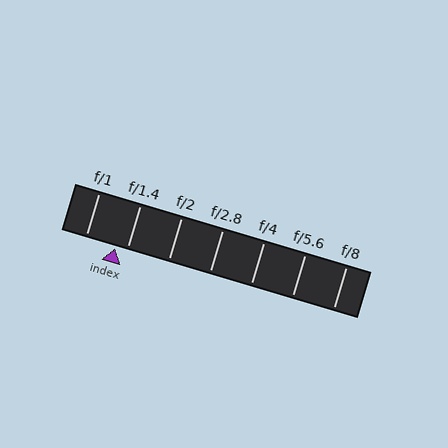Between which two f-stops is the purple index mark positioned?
The index mark is between f/1 and f/1.4.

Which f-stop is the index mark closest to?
The index mark is closest to f/1.4.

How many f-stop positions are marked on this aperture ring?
There are 7 f-stop positions marked.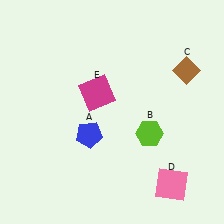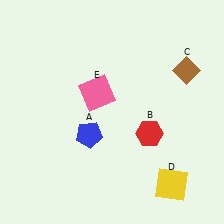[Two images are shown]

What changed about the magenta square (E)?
In Image 1, E is magenta. In Image 2, it changed to pink.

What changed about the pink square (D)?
In Image 1, D is pink. In Image 2, it changed to yellow.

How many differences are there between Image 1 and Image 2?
There are 3 differences between the two images.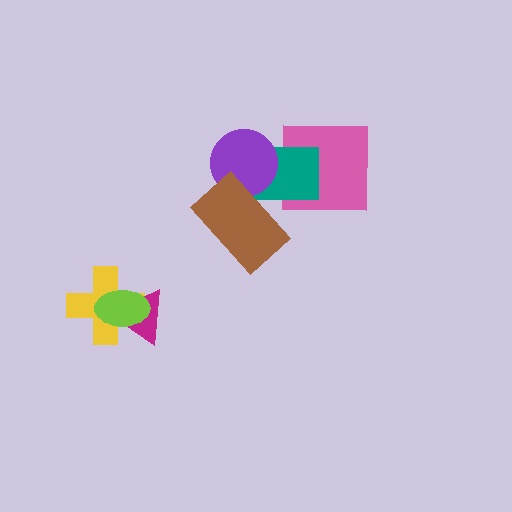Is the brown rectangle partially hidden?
No, no other shape covers it.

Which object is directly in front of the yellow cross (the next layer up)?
The magenta triangle is directly in front of the yellow cross.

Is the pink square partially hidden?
Yes, it is partially covered by another shape.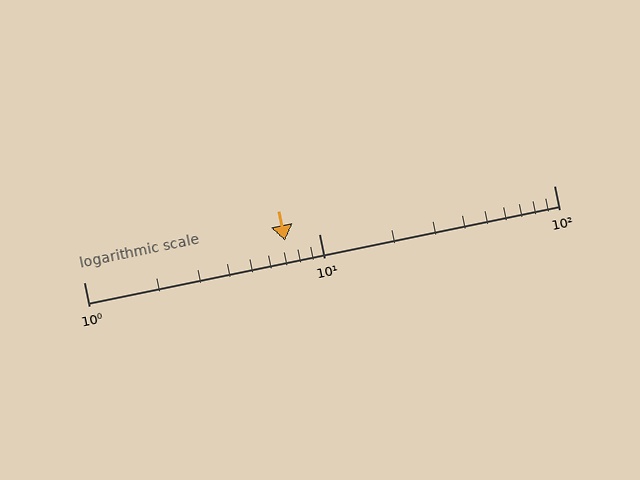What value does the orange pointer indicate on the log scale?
The pointer indicates approximately 7.2.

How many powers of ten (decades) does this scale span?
The scale spans 2 decades, from 1 to 100.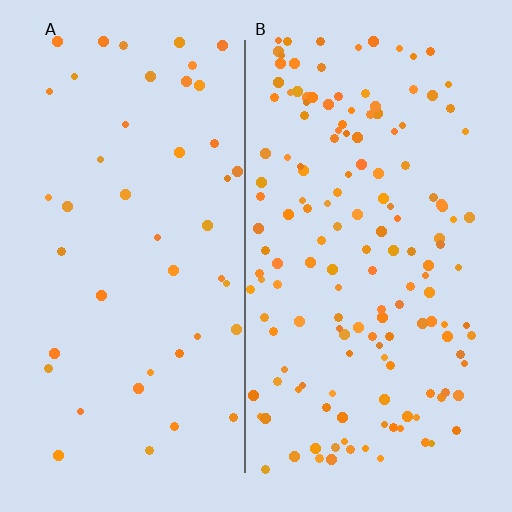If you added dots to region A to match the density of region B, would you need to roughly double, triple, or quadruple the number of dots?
Approximately triple.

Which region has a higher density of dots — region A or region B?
B (the right).